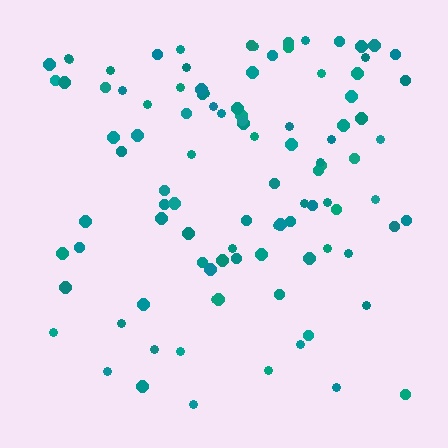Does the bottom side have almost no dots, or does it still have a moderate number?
Still a moderate number, just noticeably fewer than the top.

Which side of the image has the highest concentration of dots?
The top.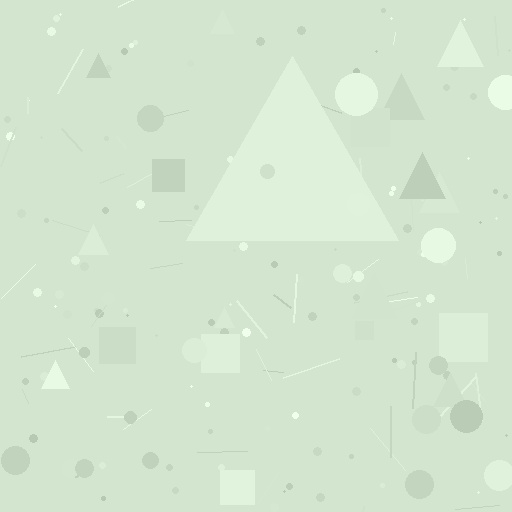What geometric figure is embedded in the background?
A triangle is embedded in the background.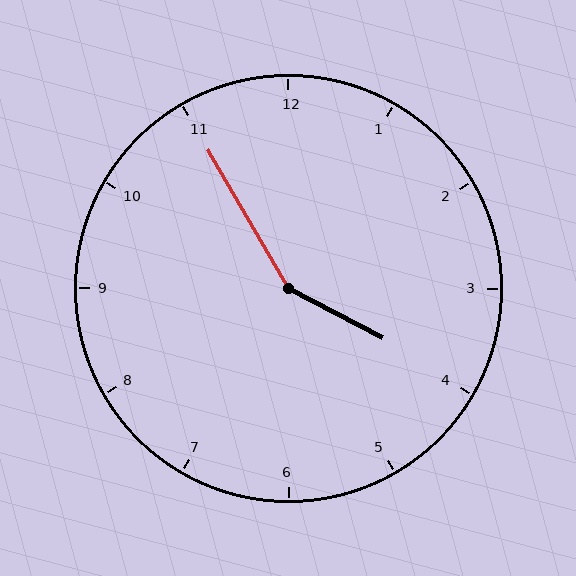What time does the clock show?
3:55.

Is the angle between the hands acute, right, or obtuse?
It is obtuse.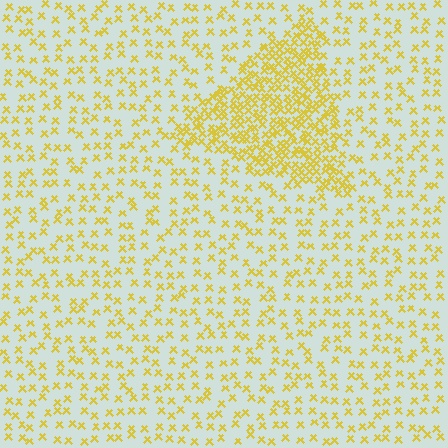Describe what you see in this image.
The image contains small yellow elements arranged at two different densities. A triangle-shaped region is visible where the elements are more densely packed than the surrounding area.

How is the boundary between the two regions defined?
The boundary is defined by a change in element density (approximately 2.8x ratio). All elements are the same color, size, and shape.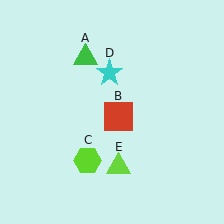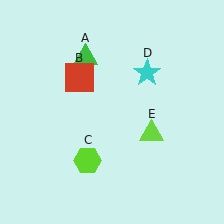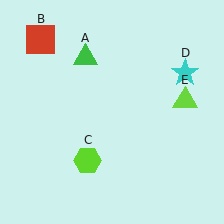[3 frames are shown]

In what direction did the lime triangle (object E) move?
The lime triangle (object E) moved up and to the right.